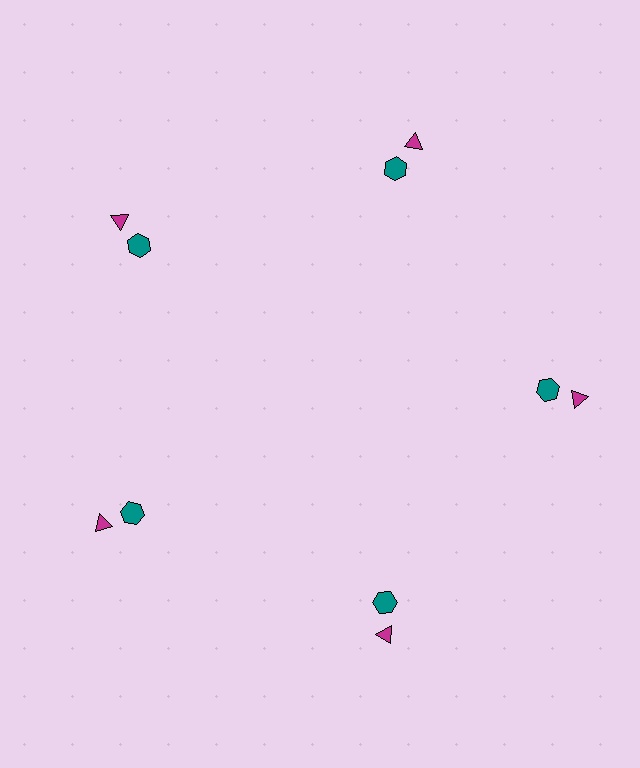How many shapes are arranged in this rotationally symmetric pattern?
There are 10 shapes, arranged in 5 groups of 2.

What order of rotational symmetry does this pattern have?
This pattern has 5-fold rotational symmetry.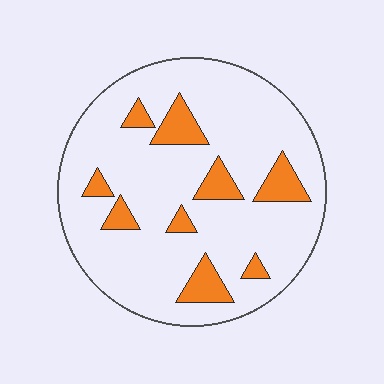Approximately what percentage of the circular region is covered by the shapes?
Approximately 15%.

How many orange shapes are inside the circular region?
9.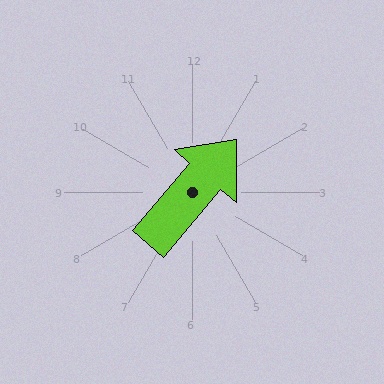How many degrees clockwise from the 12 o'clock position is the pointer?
Approximately 40 degrees.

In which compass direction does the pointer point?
Northeast.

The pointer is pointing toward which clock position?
Roughly 1 o'clock.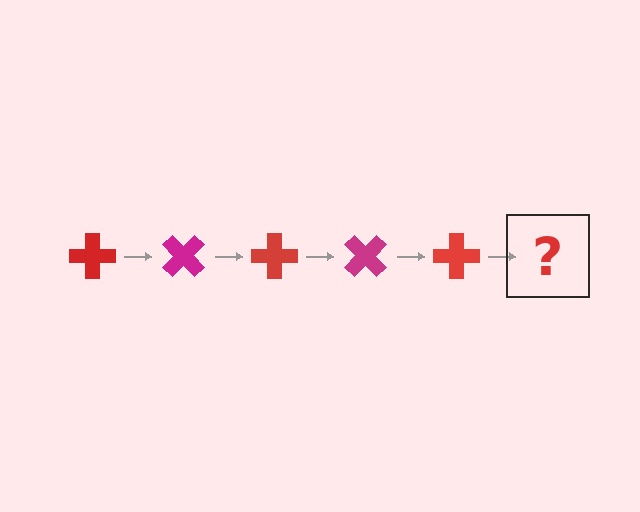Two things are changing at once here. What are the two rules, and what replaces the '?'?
The two rules are that it rotates 45 degrees each step and the color cycles through red and magenta. The '?' should be a magenta cross, rotated 225 degrees from the start.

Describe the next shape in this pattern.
It should be a magenta cross, rotated 225 degrees from the start.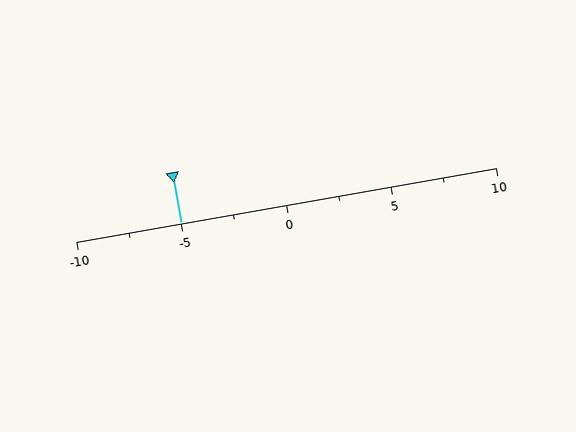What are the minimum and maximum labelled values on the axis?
The axis runs from -10 to 10.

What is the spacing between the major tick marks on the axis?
The major ticks are spaced 5 apart.